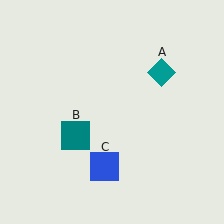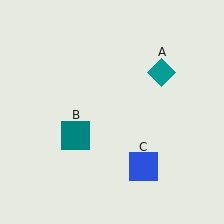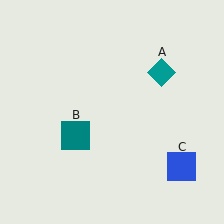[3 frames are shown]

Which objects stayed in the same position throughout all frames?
Teal diamond (object A) and teal square (object B) remained stationary.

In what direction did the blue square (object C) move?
The blue square (object C) moved right.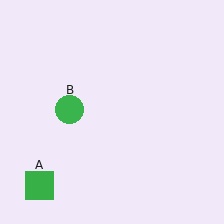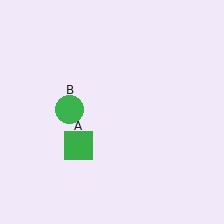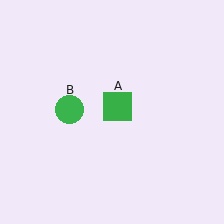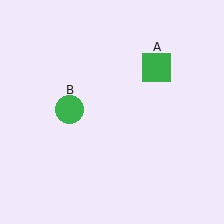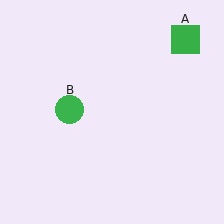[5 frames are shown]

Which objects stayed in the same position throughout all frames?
Green circle (object B) remained stationary.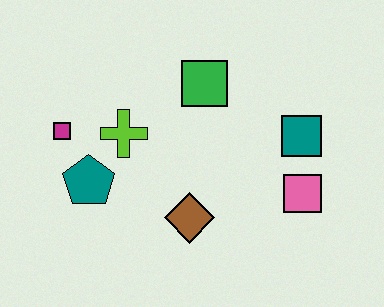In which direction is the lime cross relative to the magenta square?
The lime cross is to the right of the magenta square.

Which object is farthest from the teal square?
The magenta square is farthest from the teal square.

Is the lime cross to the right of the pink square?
No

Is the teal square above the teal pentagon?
Yes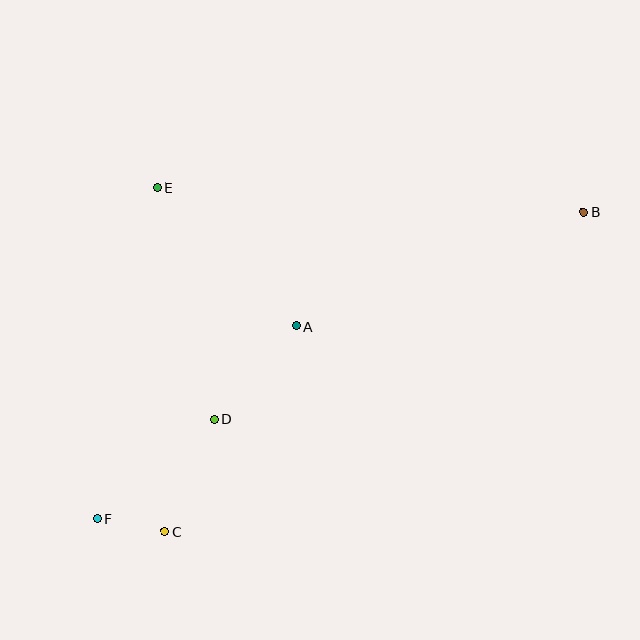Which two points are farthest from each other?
Points B and F are farthest from each other.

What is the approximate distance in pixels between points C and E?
The distance between C and E is approximately 344 pixels.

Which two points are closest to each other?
Points C and F are closest to each other.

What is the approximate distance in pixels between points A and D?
The distance between A and D is approximately 124 pixels.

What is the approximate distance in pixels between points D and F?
The distance between D and F is approximately 153 pixels.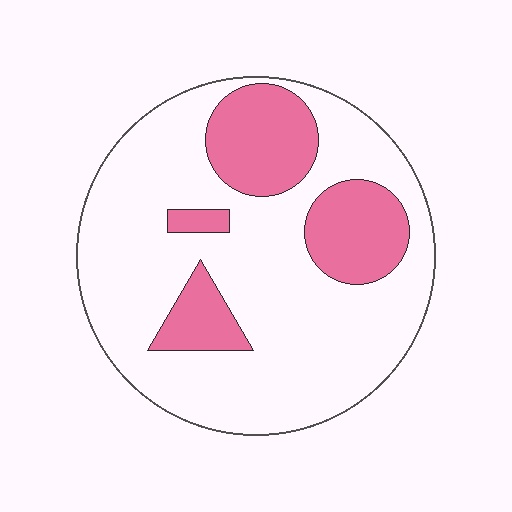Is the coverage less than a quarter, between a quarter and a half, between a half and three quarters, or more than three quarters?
Between a quarter and a half.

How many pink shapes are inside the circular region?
4.